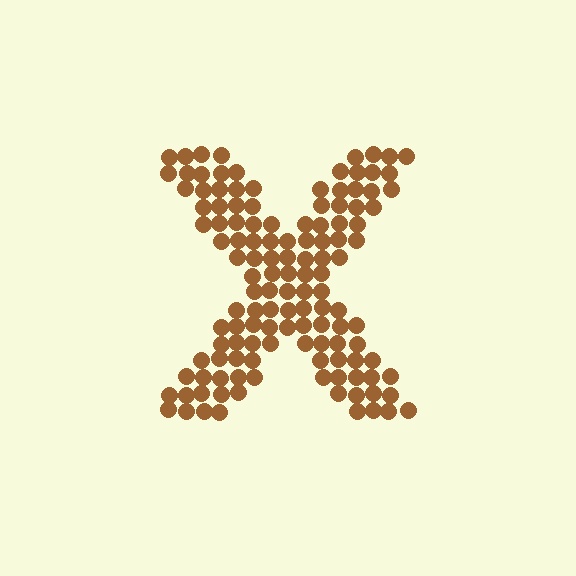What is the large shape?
The large shape is the letter X.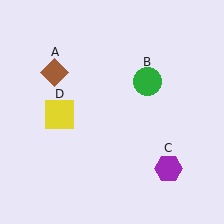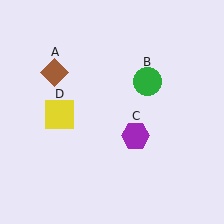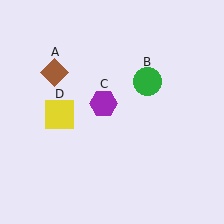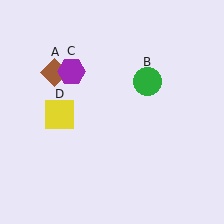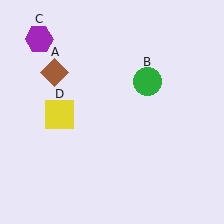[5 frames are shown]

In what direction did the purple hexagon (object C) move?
The purple hexagon (object C) moved up and to the left.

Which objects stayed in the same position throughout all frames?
Brown diamond (object A) and green circle (object B) and yellow square (object D) remained stationary.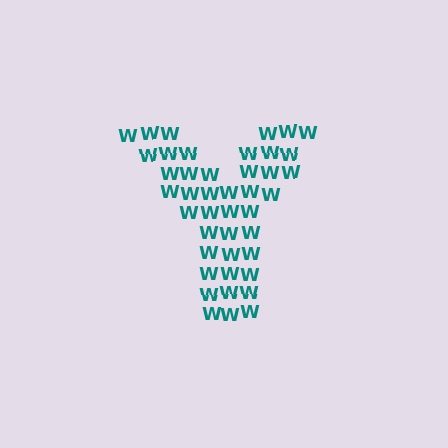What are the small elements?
The small elements are letter W's.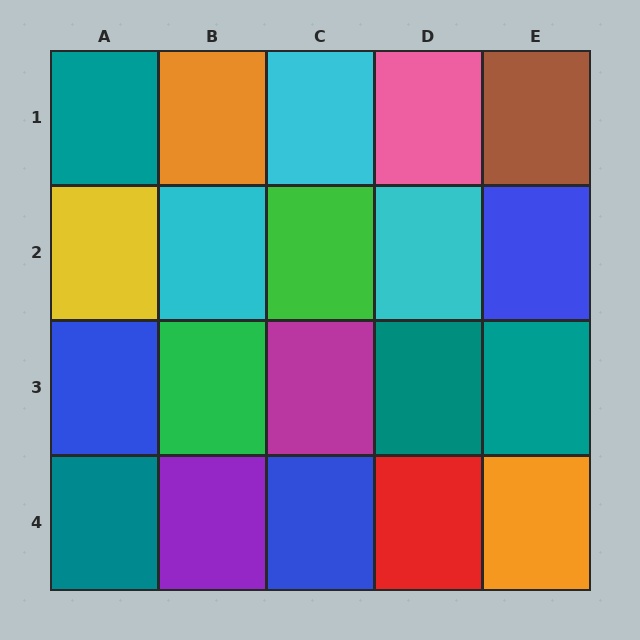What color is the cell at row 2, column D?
Cyan.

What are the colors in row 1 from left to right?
Teal, orange, cyan, pink, brown.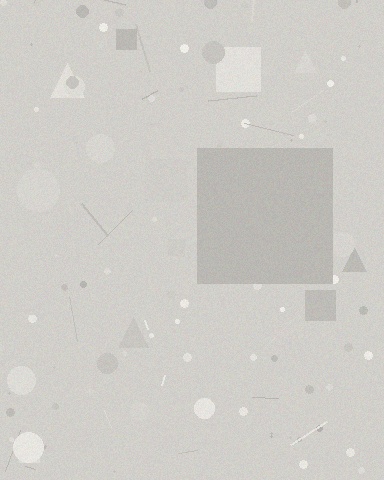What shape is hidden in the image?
A square is hidden in the image.